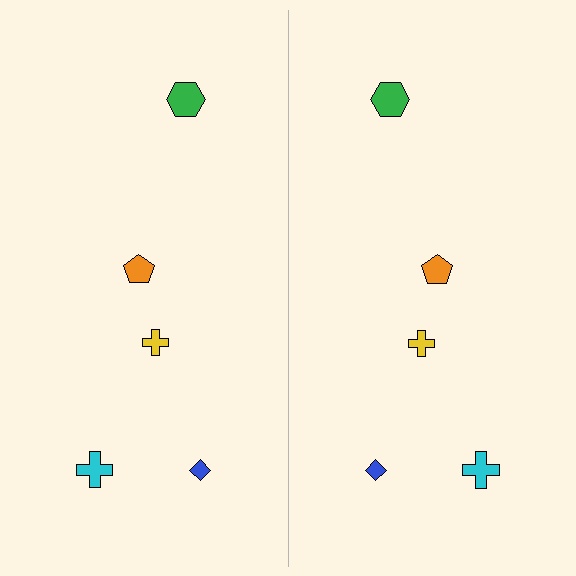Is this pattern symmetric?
Yes, this pattern has bilateral (reflection) symmetry.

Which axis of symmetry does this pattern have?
The pattern has a vertical axis of symmetry running through the center of the image.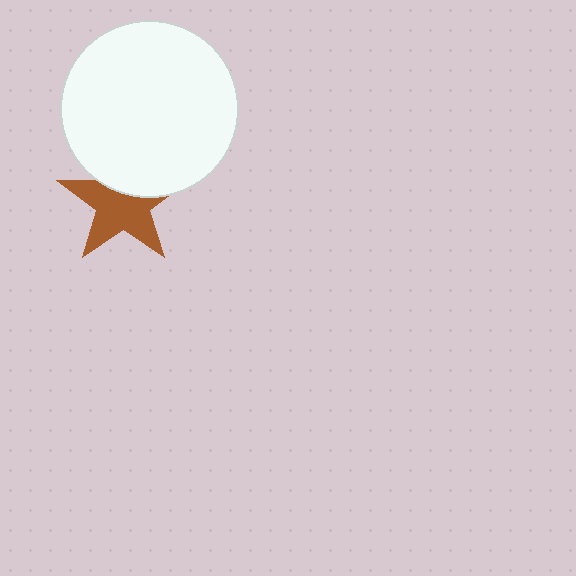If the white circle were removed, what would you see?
You would see the complete brown star.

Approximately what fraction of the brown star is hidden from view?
Roughly 35% of the brown star is hidden behind the white circle.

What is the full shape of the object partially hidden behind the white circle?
The partially hidden object is a brown star.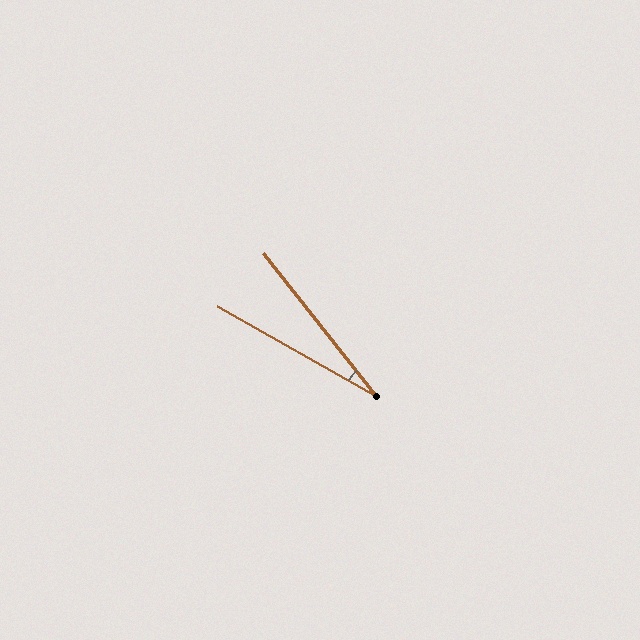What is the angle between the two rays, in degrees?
Approximately 22 degrees.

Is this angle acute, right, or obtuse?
It is acute.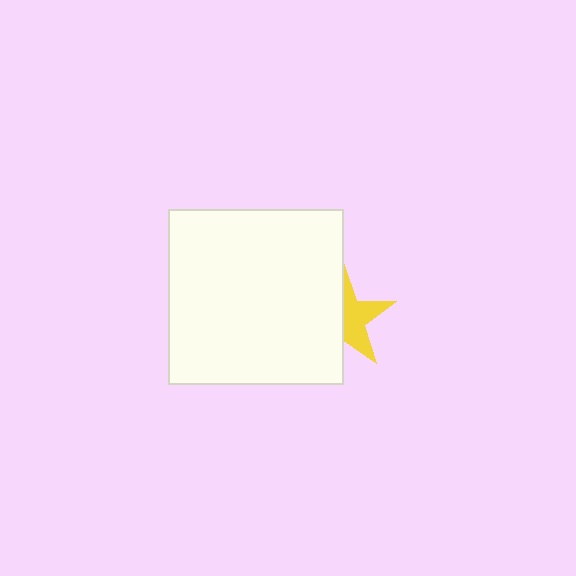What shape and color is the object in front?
The object in front is a white square.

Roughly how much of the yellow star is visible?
About half of it is visible (roughly 49%).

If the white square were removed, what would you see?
You would see the complete yellow star.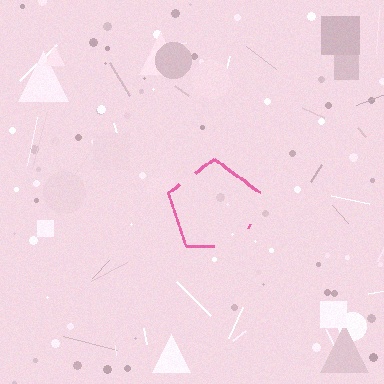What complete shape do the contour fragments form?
The contour fragments form a pentagon.